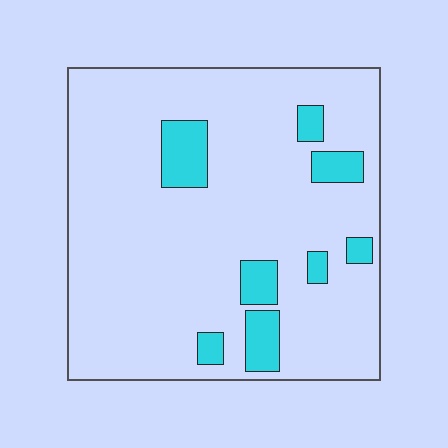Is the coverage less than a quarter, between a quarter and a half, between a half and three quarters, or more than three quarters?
Less than a quarter.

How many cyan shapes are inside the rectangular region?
8.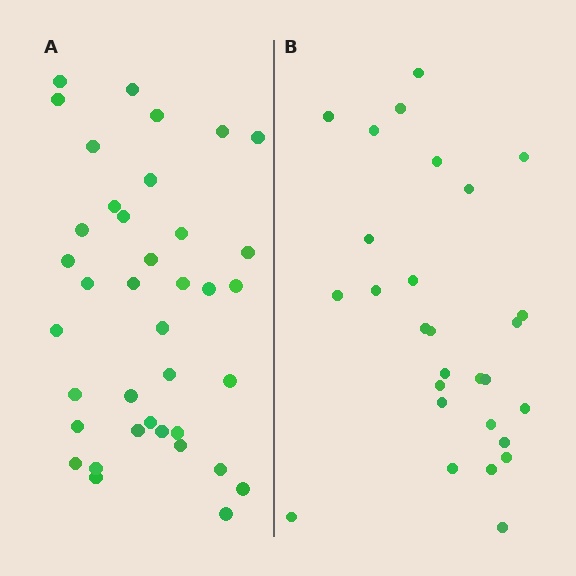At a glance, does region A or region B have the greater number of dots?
Region A (the left region) has more dots.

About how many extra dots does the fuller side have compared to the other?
Region A has roughly 10 or so more dots than region B.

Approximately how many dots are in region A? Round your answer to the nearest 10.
About 40 dots. (The exact count is 38, which rounds to 40.)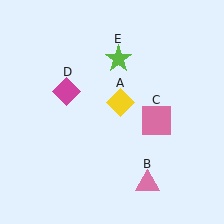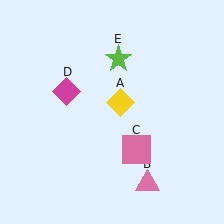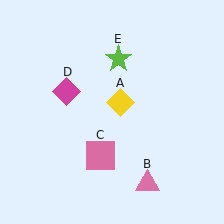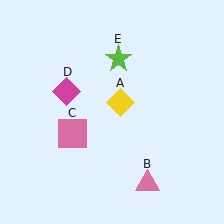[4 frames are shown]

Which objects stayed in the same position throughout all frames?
Yellow diamond (object A) and pink triangle (object B) and magenta diamond (object D) and lime star (object E) remained stationary.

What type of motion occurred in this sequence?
The pink square (object C) rotated clockwise around the center of the scene.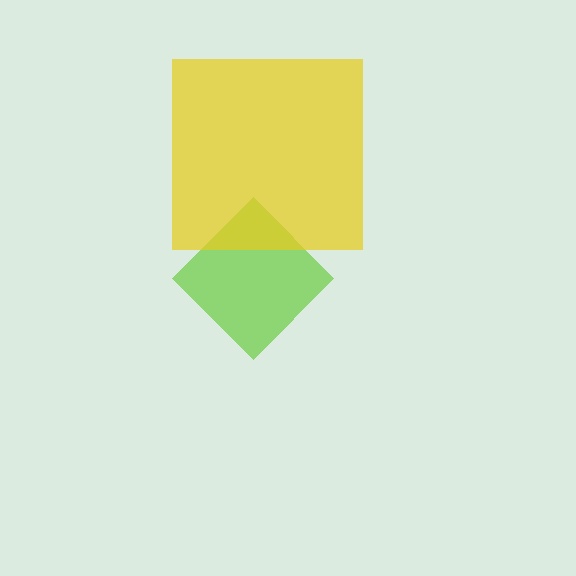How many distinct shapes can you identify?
There are 2 distinct shapes: a lime diamond, a yellow square.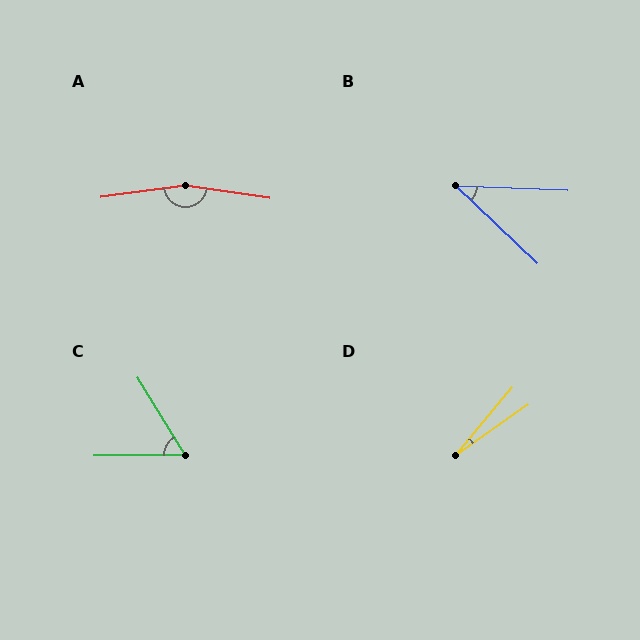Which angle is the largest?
A, at approximately 164 degrees.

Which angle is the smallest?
D, at approximately 15 degrees.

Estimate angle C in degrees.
Approximately 59 degrees.